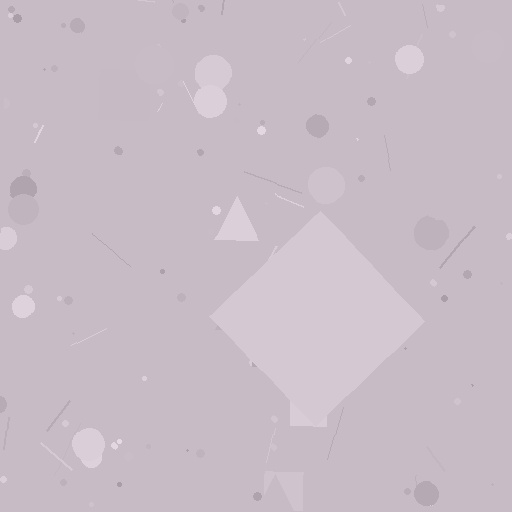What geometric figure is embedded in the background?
A diamond is embedded in the background.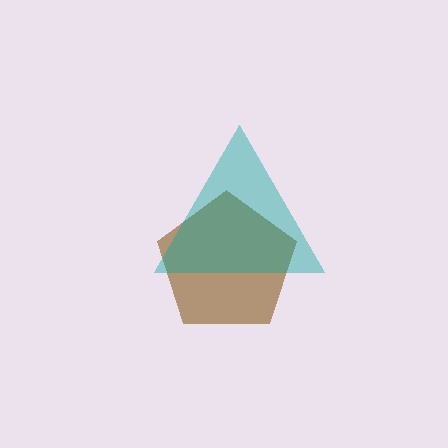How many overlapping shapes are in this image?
There are 2 overlapping shapes in the image.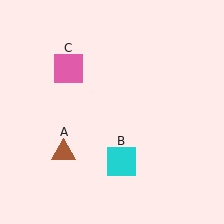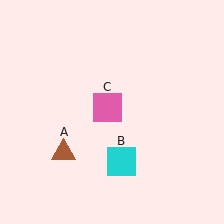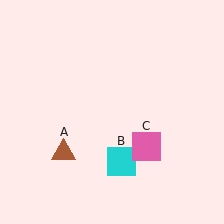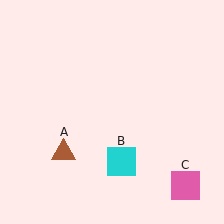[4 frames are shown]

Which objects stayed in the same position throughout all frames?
Brown triangle (object A) and cyan square (object B) remained stationary.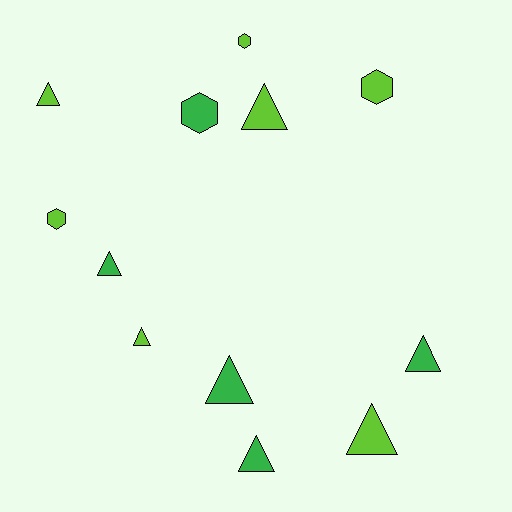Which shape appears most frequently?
Triangle, with 8 objects.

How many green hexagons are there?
There is 1 green hexagon.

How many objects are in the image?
There are 12 objects.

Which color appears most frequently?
Lime, with 7 objects.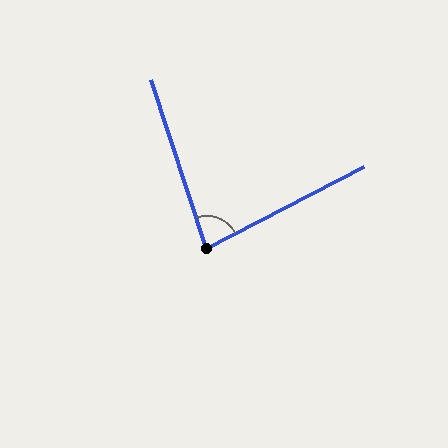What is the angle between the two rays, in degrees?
Approximately 81 degrees.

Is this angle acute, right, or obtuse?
It is acute.